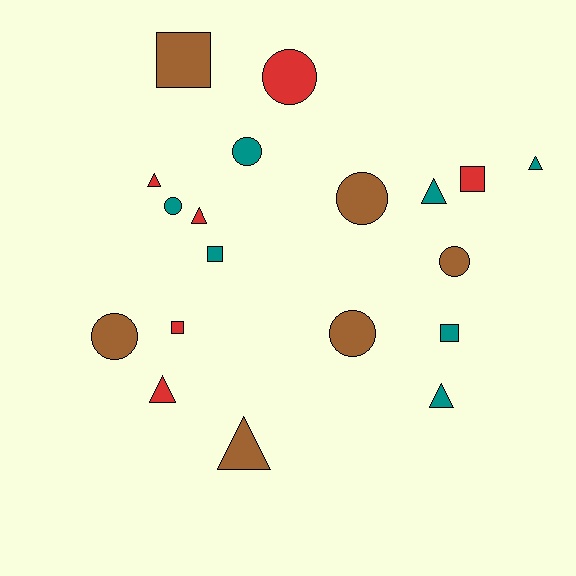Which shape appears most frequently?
Circle, with 7 objects.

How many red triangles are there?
There are 3 red triangles.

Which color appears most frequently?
Teal, with 7 objects.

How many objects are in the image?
There are 19 objects.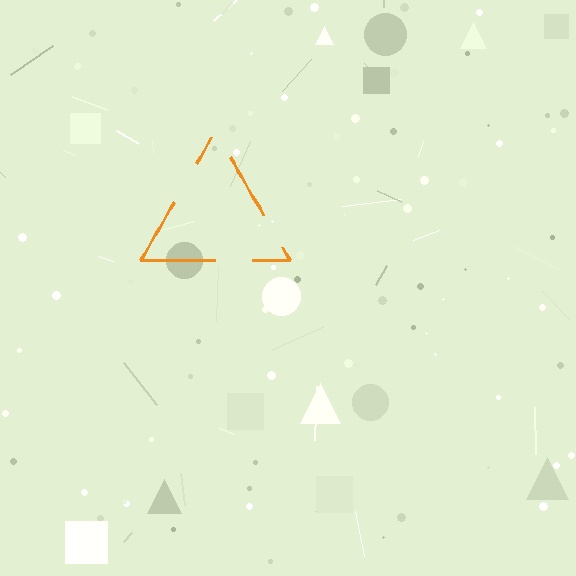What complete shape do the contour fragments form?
The contour fragments form a triangle.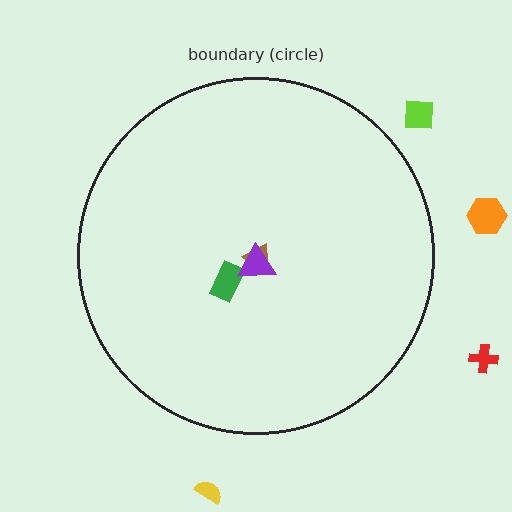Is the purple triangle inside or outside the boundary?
Inside.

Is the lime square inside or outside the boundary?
Outside.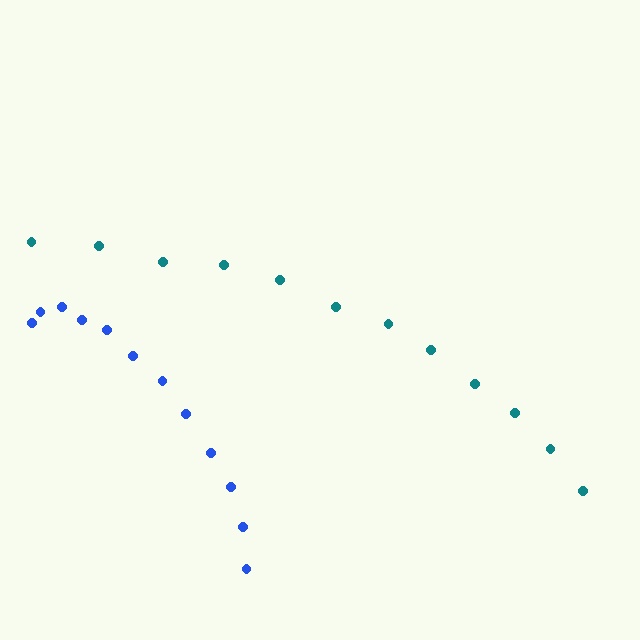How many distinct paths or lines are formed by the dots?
There are 2 distinct paths.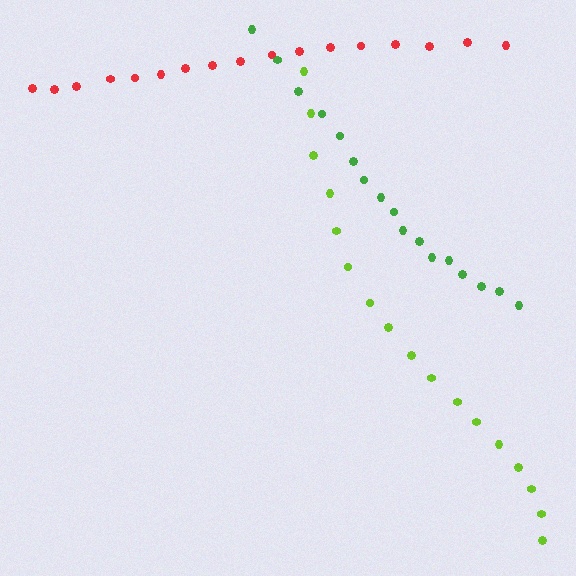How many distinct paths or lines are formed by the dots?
There are 3 distinct paths.